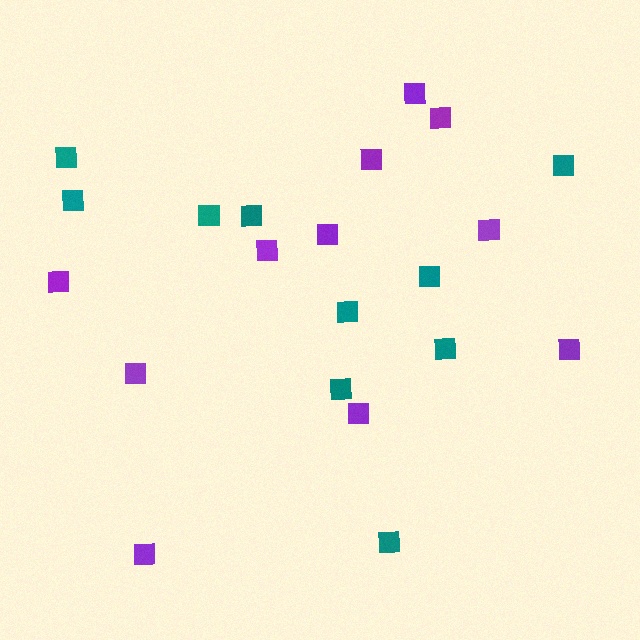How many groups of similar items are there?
There are 2 groups: one group of teal squares (10) and one group of purple squares (11).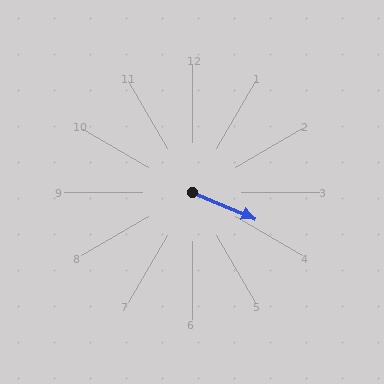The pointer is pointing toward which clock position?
Roughly 4 o'clock.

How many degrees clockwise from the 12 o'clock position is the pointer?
Approximately 113 degrees.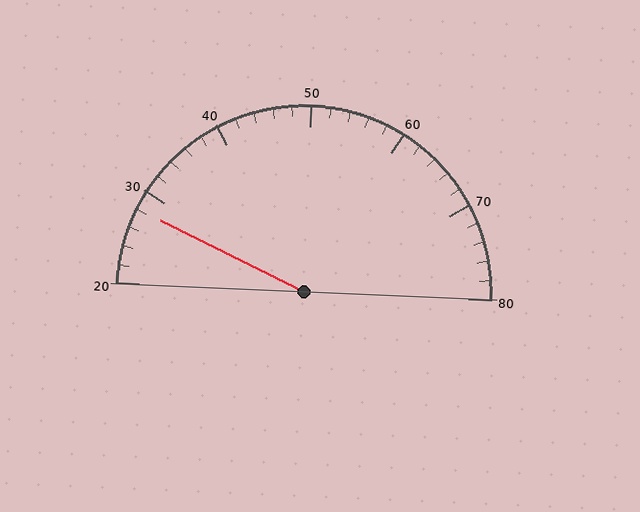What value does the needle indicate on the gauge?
The needle indicates approximately 28.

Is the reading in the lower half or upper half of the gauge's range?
The reading is in the lower half of the range (20 to 80).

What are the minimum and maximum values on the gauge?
The gauge ranges from 20 to 80.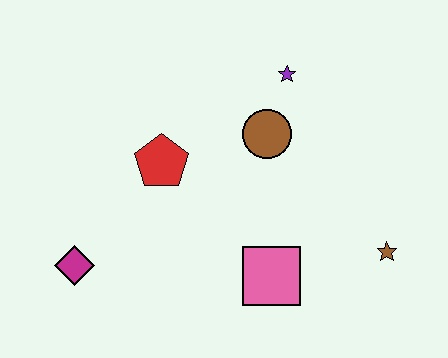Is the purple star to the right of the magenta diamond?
Yes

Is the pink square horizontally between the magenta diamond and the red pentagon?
No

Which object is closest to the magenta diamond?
The red pentagon is closest to the magenta diamond.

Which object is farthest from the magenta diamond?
The brown star is farthest from the magenta diamond.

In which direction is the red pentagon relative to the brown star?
The red pentagon is to the left of the brown star.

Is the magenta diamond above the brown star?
No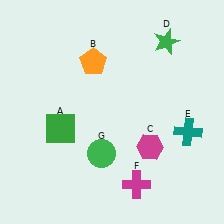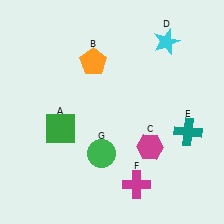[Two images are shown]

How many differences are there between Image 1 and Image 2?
There is 1 difference between the two images.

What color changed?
The star (D) changed from green in Image 1 to cyan in Image 2.